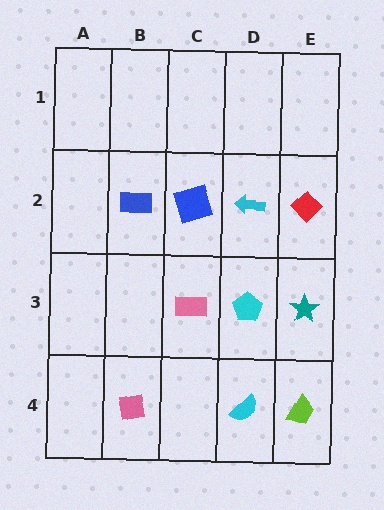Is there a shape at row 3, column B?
No, that cell is empty.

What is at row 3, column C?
A pink rectangle.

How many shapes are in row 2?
4 shapes.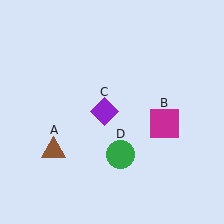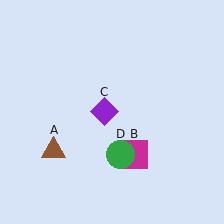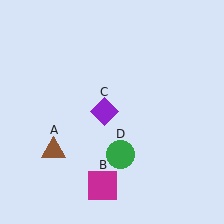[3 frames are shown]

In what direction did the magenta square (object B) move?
The magenta square (object B) moved down and to the left.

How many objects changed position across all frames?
1 object changed position: magenta square (object B).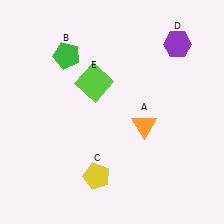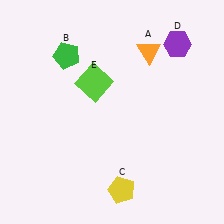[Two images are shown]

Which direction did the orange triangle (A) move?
The orange triangle (A) moved up.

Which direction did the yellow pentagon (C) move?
The yellow pentagon (C) moved right.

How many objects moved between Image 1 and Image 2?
2 objects moved between the two images.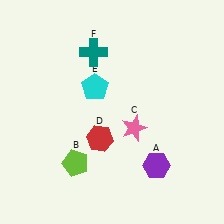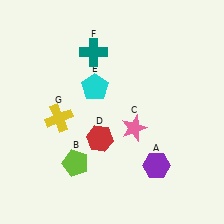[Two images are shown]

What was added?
A yellow cross (G) was added in Image 2.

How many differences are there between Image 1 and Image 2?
There is 1 difference between the two images.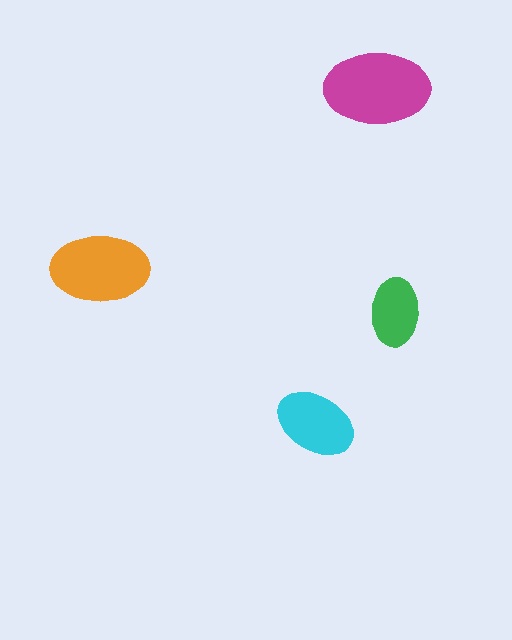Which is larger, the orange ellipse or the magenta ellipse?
The magenta one.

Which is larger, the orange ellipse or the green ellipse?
The orange one.